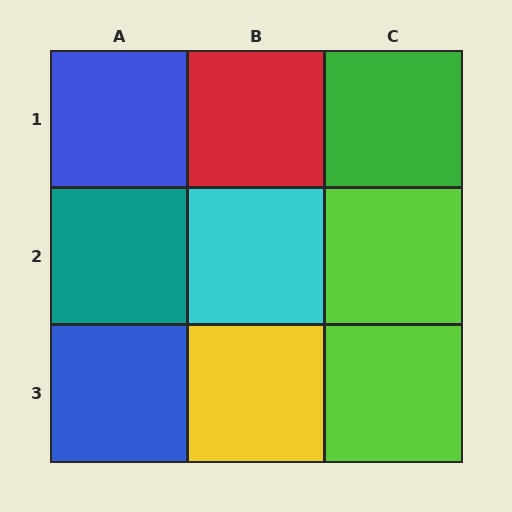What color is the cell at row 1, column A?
Blue.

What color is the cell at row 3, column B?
Yellow.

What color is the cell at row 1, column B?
Red.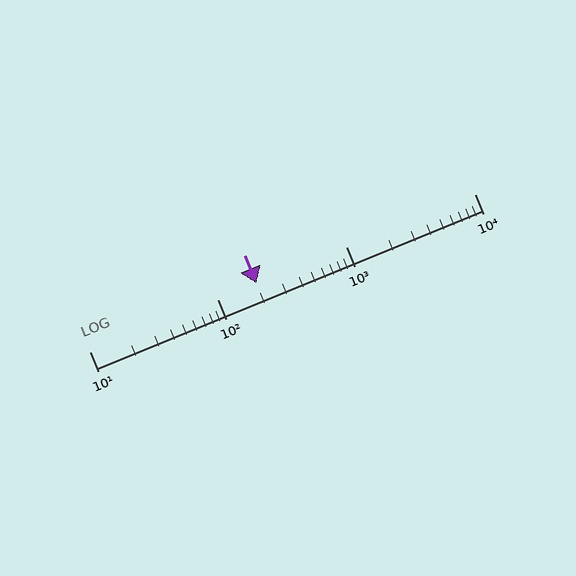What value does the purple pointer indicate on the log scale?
The pointer indicates approximately 200.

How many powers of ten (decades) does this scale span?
The scale spans 3 decades, from 10 to 10000.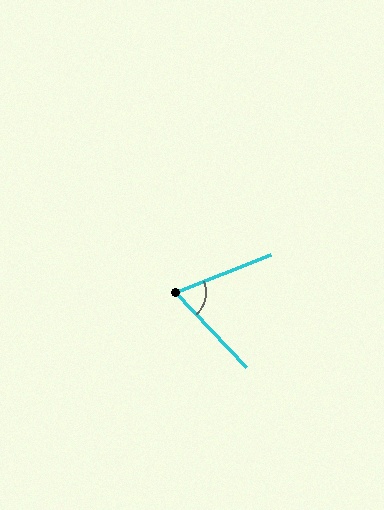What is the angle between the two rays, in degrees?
Approximately 68 degrees.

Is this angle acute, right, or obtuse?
It is acute.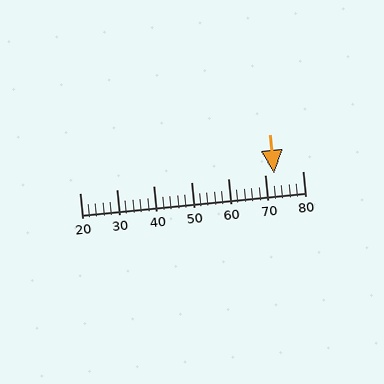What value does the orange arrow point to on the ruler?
The orange arrow points to approximately 72.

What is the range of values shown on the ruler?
The ruler shows values from 20 to 80.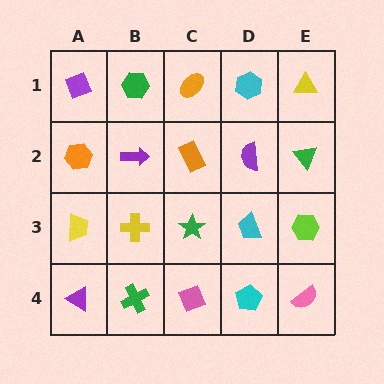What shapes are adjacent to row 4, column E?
A lime hexagon (row 3, column E), a cyan pentagon (row 4, column D).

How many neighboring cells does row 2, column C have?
4.